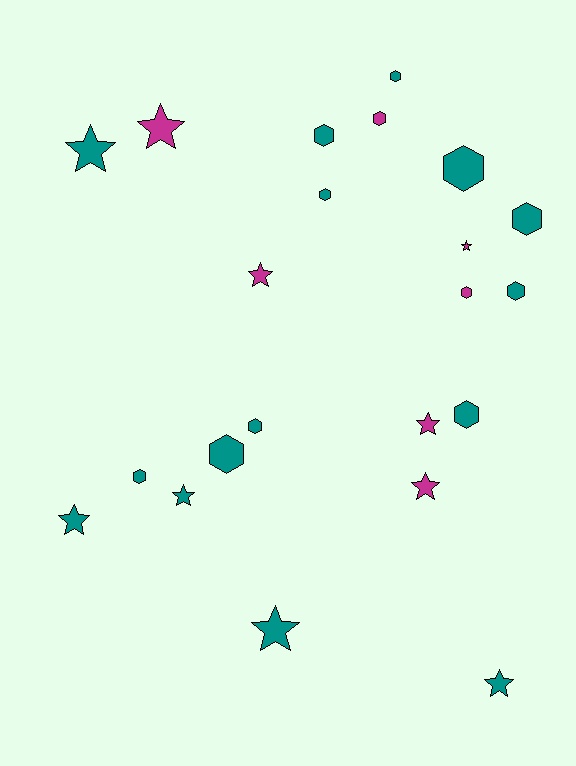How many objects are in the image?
There are 22 objects.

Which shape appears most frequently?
Hexagon, with 12 objects.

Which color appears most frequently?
Teal, with 15 objects.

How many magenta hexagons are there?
There are 2 magenta hexagons.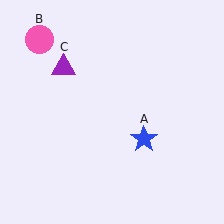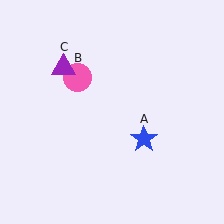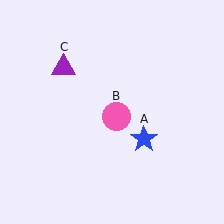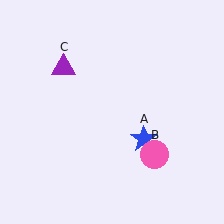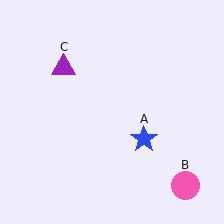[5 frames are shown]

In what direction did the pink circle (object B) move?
The pink circle (object B) moved down and to the right.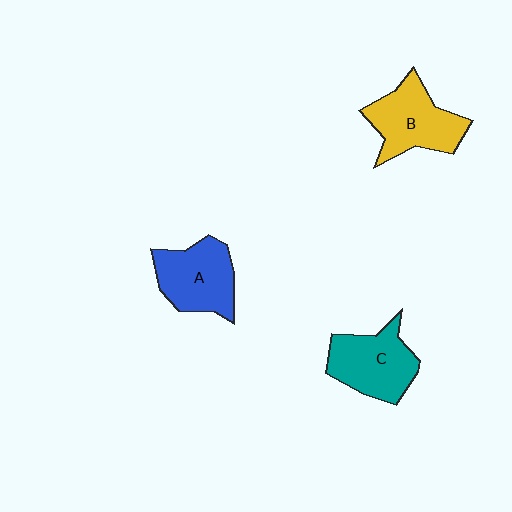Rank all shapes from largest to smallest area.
From largest to smallest: B (yellow), C (teal), A (blue).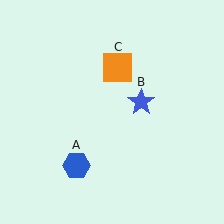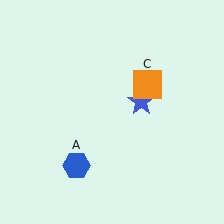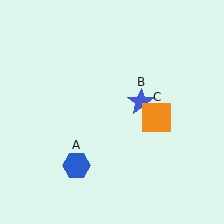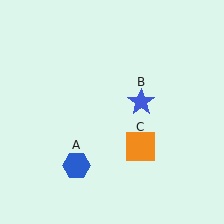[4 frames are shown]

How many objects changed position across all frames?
1 object changed position: orange square (object C).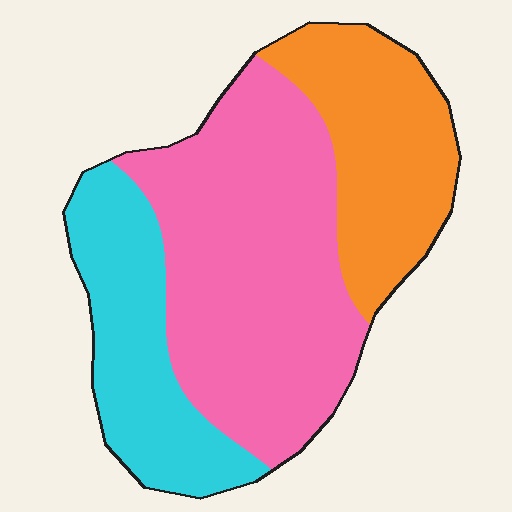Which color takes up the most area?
Pink, at roughly 50%.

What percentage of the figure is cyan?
Cyan covers around 25% of the figure.